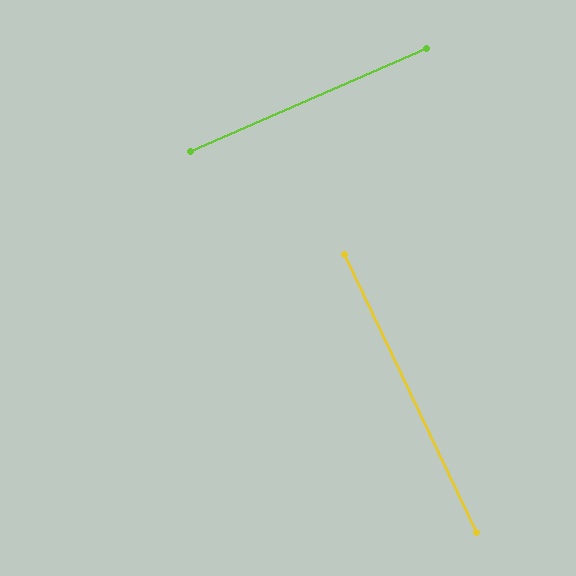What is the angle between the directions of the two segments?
Approximately 88 degrees.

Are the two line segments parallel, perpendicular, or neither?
Perpendicular — they meet at approximately 88°.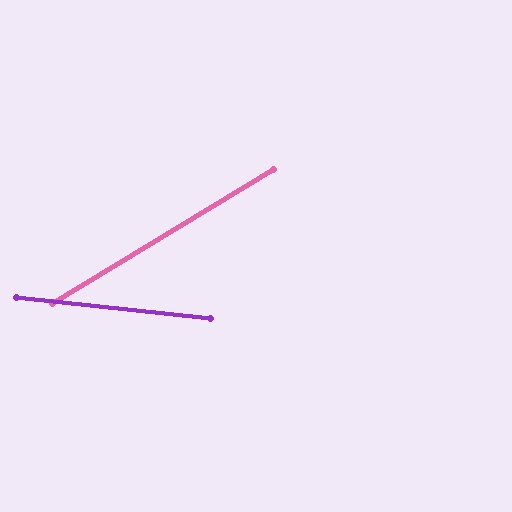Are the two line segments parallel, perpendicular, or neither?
Neither parallel nor perpendicular — they differ by about 37°.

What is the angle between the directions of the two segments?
Approximately 37 degrees.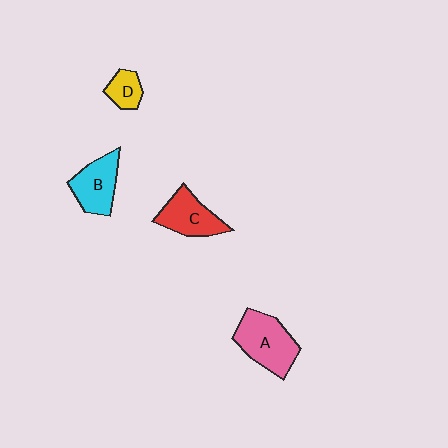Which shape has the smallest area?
Shape D (yellow).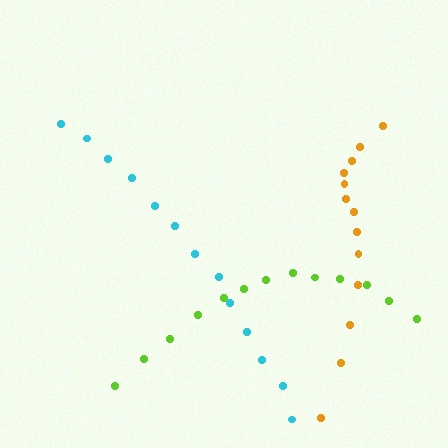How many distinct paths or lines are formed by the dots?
There are 3 distinct paths.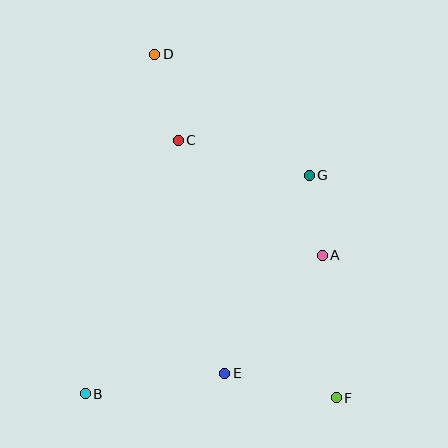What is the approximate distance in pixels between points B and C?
The distance between B and C is approximately 270 pixels.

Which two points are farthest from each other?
Points D and F are farthest from each other.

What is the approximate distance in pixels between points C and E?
The distance between C and E is approximately 238 pixels.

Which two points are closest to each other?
Points A and G are closest to each other.